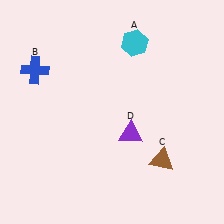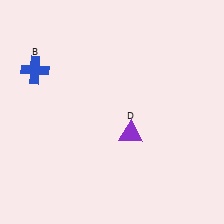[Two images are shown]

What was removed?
The brown triangle (C), the cyan hexagon (A) were removed in Image 2.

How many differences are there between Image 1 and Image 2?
There are 2 differences between the two images.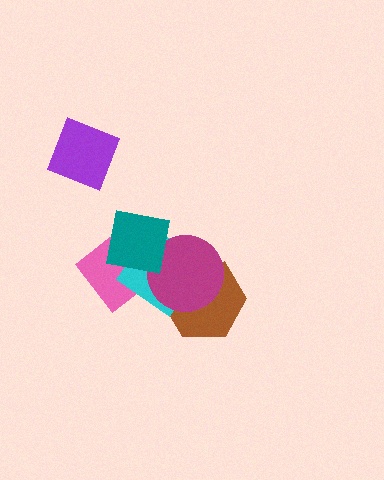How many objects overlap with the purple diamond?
0 objects overlap with the purple diamond.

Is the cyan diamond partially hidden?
Yes, it is partially covered by another shape.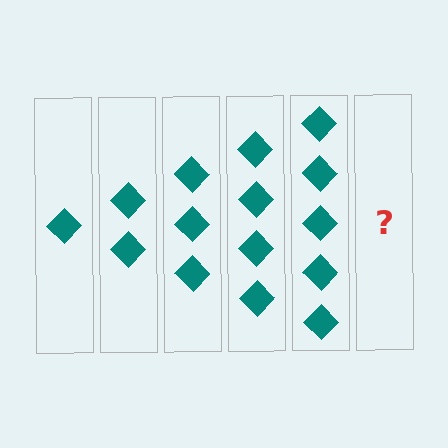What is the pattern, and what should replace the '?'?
The pattern is that each step adds one more diamond. The '?' should be 6 diamonds.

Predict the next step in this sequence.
The next step is 6 diamonds.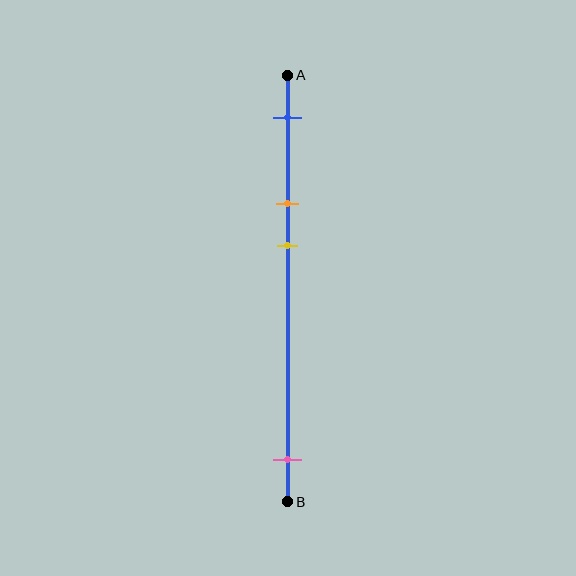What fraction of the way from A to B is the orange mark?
The orange mark is approximately 30% (0.3) of the way from A to B.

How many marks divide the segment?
There are 4 marks dividing the segment.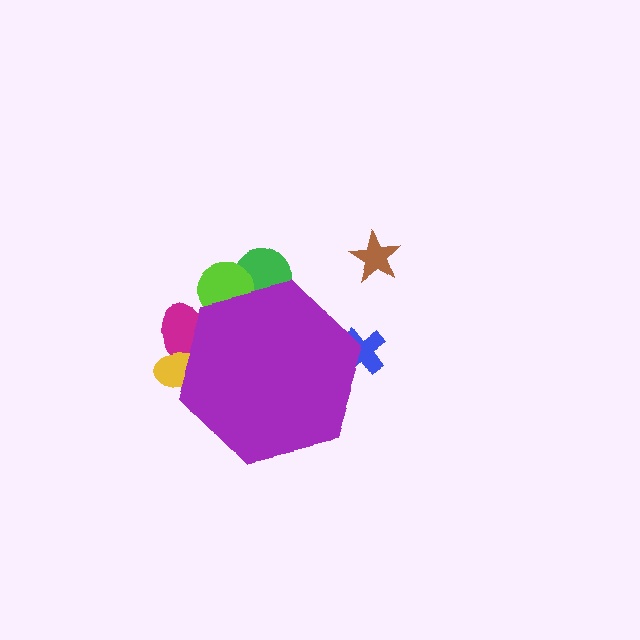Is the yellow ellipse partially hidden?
Yes, the yellow ellipse is partially hidden behind the purple hexagon.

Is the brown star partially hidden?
No, the brown star is fully visible.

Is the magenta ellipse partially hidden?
Yes, the magenta ellipse is partially hidden behind the purple hexagon.